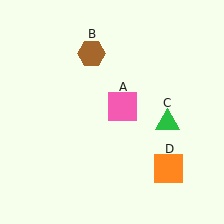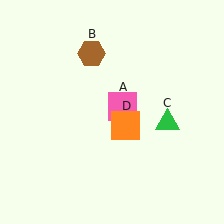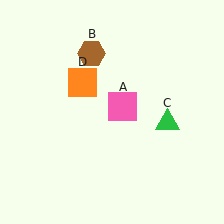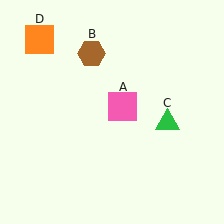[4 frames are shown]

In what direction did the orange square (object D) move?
The orange square (object D) moved up and to the left.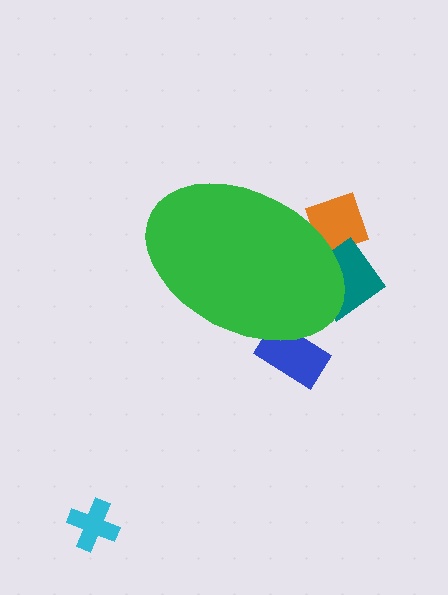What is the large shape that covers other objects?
A green ellipse.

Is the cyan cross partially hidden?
No, the cyan cross is fully visible.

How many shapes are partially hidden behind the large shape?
3 shapes are partially hidden.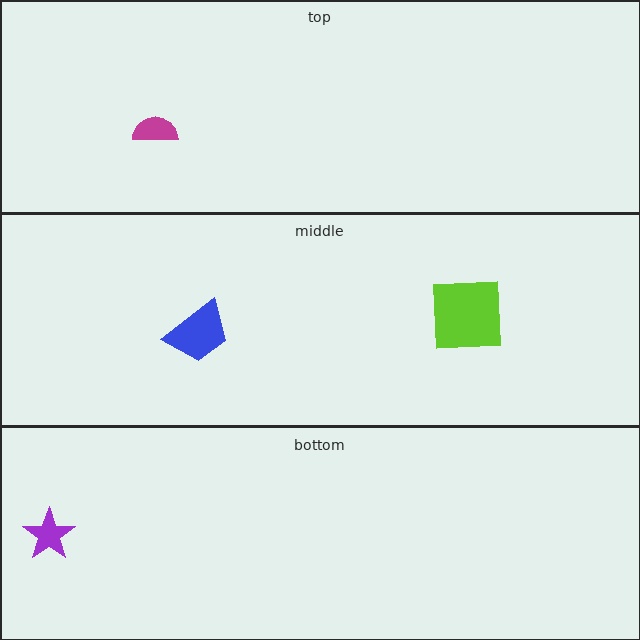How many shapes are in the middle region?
2.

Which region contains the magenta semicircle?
The top region.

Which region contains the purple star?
The bottom region.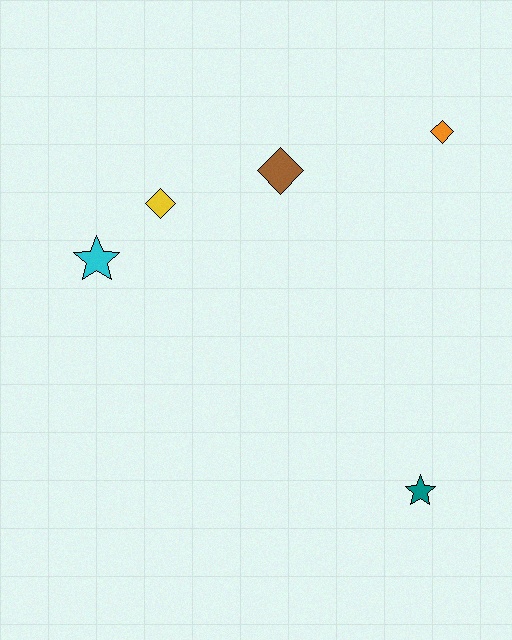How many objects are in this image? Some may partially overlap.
There are 5 objects.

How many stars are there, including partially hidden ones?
There are 2 stars.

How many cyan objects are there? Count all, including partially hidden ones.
There is 1 cyan object.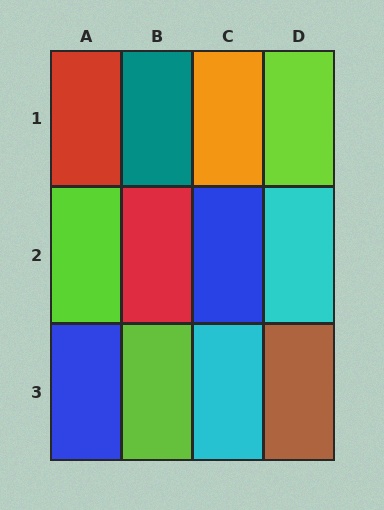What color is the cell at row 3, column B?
Lime.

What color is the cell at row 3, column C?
Cyan.